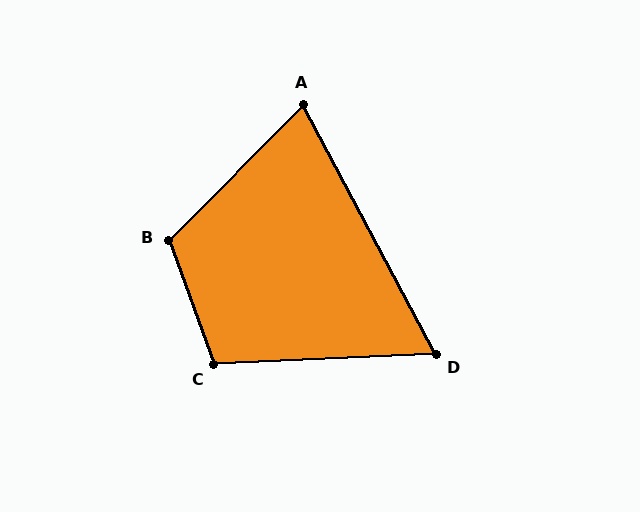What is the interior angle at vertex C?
Approximately 107 degrees (obtuse).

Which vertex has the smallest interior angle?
D, at approximately 65 degrees.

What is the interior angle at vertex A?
Approximately 73 degrees (acute).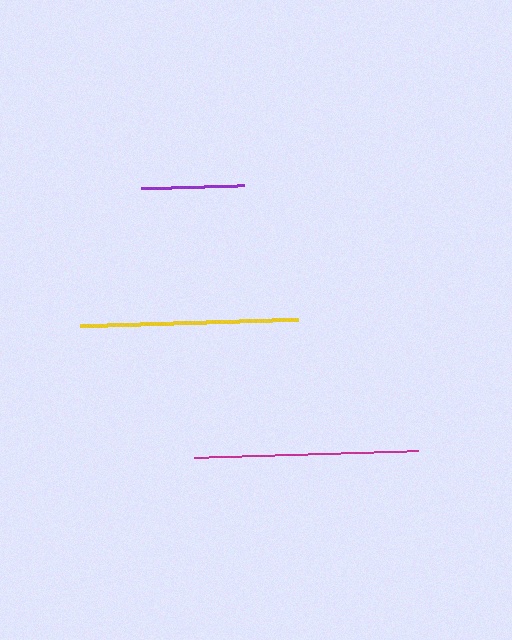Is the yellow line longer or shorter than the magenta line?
The magenta line is longer than the yellow line.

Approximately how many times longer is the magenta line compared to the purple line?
The magenta line is approximately 2.2 times the length of the purple line.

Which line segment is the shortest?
The purple line is the shortest at approximately 103 pixels.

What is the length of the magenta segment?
The magenta segment is approximately 224 pixels long.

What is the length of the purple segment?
The purple segment is approximately 103 pixels long.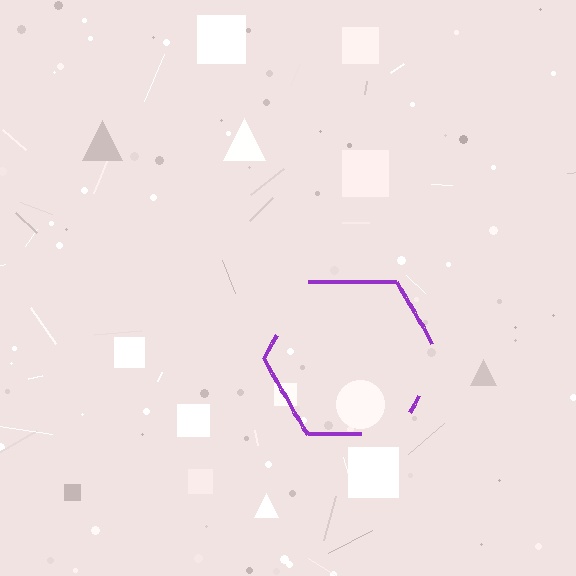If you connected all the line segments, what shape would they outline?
They would outline a hexagon.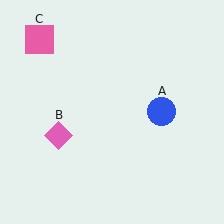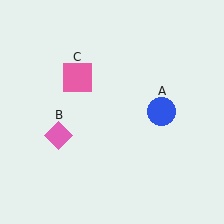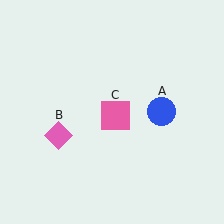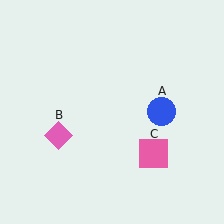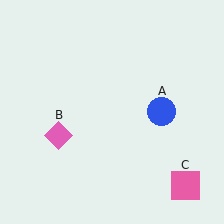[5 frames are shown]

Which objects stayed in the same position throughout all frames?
Blue circle (object A) and pink diamond (object B) remained stationary.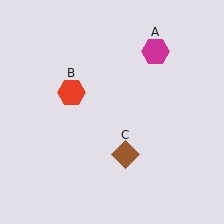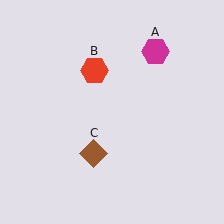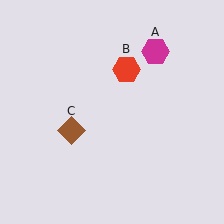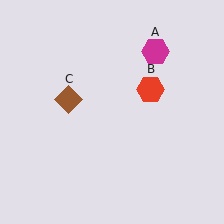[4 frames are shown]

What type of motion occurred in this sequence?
The red hexagon (object B), brown diamond (object C) rotated clockwise around the center of the scene.